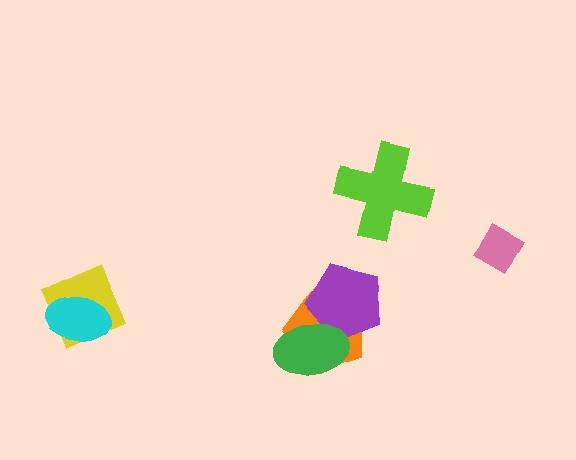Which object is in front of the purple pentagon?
The green ellipse is in front of the purple pentagon.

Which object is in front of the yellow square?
The cyan ellipse is in front of the yellow square.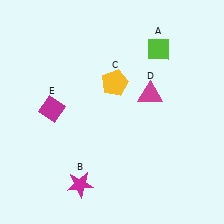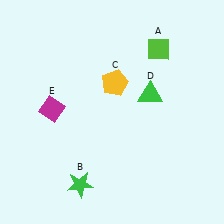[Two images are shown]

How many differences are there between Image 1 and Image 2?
There are 2 differences between the two images.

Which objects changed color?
B changed from magenta to green. D changed from magenta to green.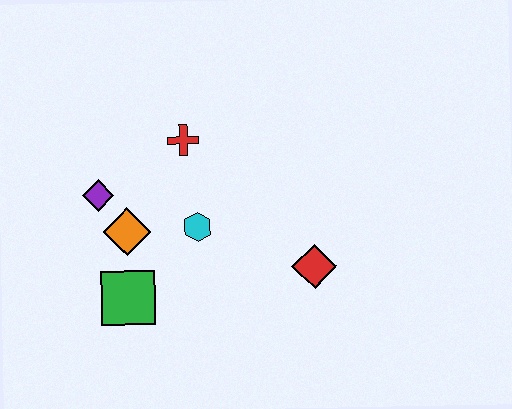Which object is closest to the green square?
The orange diamond is closest to the green square.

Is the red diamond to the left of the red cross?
No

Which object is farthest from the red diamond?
The purple diamond is farthest from the red diamond.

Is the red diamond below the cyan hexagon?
Yes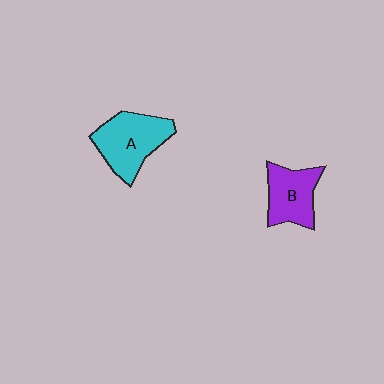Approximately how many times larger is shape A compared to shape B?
Approximately 1.3 times.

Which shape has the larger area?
Shape A (cyan).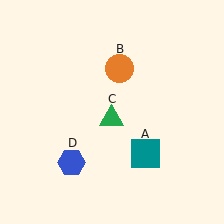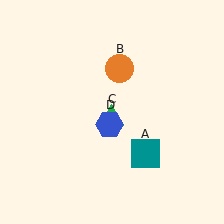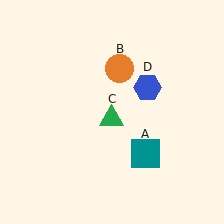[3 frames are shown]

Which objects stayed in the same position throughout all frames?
Teal square (object A) and orange circle (object B) and green triangle (object C) remained stationary.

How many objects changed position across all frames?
1 object changed position: blue hexagon (object D).